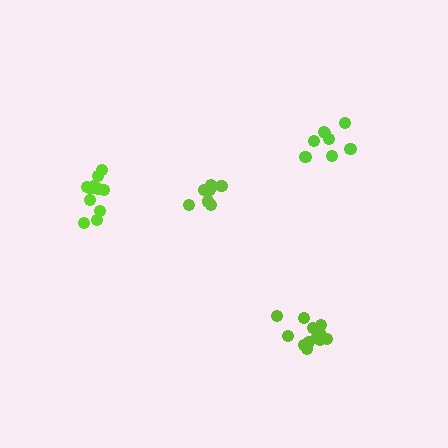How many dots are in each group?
Group 1: 12 dots, Group 2: 8 dots, Group 3: 8 dots, Group 4: 12 dots (40 total).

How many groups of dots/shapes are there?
There are 4 groups.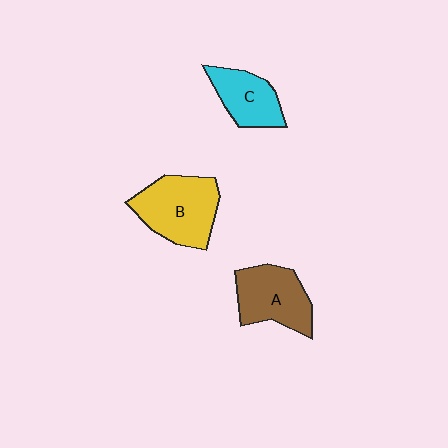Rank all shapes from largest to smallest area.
From largest to smallest: B (yellow), A (brown), C (cyan).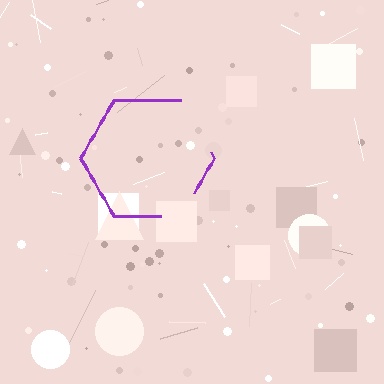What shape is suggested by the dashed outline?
The dashed outline suggests a hexagon.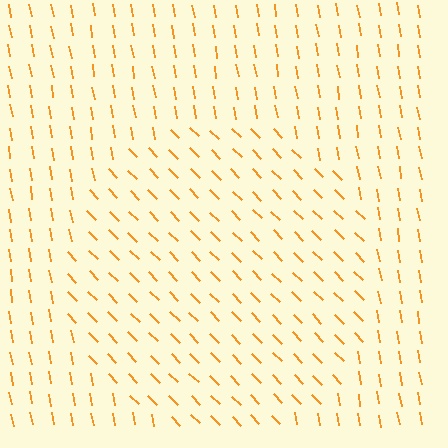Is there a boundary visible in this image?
Yes, there is a texture boundary formed by a change in line orientation.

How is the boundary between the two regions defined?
The boundary is defined purely by a change in line orientation (approximately 35 degrees difference). All lines are the same color and thickness.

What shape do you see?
I see a circle.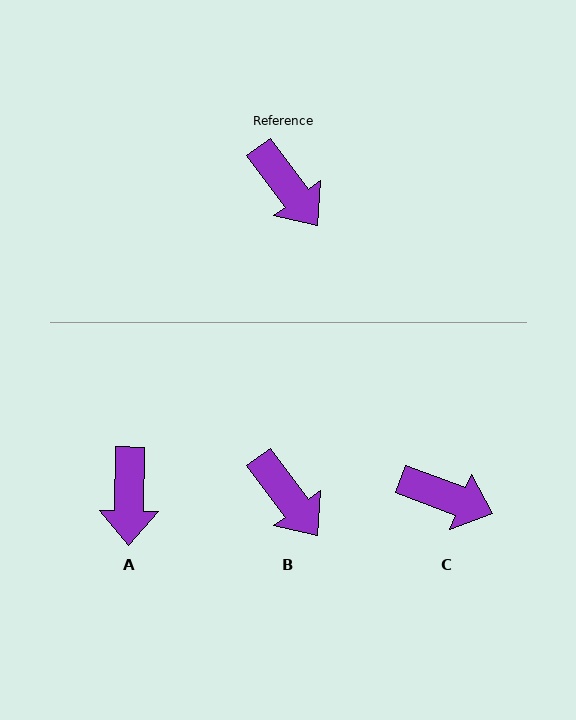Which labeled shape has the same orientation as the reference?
B.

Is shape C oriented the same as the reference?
No, it is off by about 32 degrees.